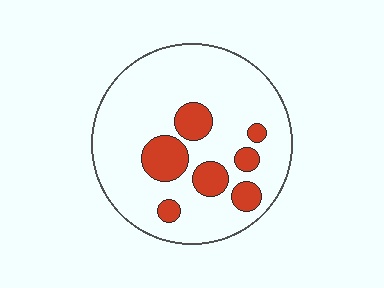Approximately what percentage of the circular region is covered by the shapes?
Approximately 20%.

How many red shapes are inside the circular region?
7.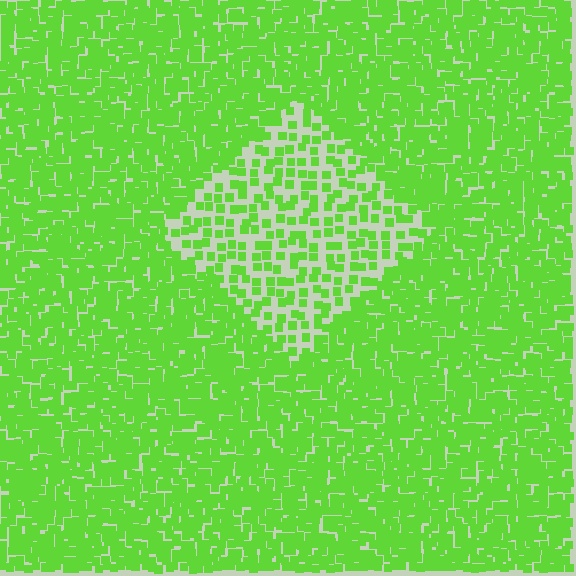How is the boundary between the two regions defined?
The boundary is defined by a change in element density (approximately 2.3x ratio). All elements are the same color, size, and shape.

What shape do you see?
I see a diamond.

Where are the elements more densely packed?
The elements are more densely packed outside the diamond boundary.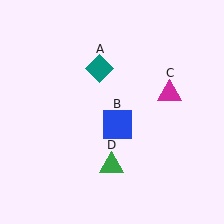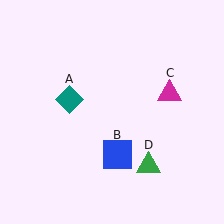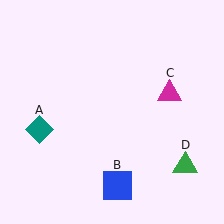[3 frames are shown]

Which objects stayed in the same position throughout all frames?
Magenta triangle (object C) remained stationary.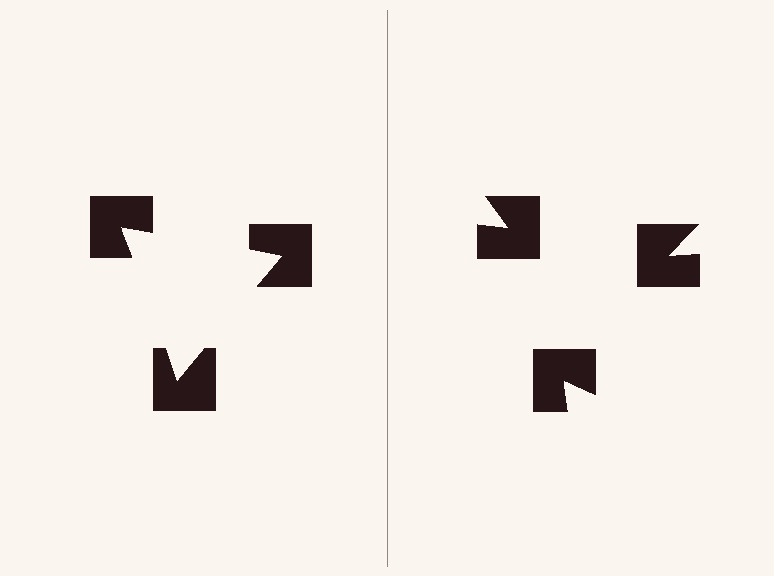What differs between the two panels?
The notched squares are positioned identically on both sides; only the wedge orientations differ. On the left they align to a triangle; on the right they are misaligned.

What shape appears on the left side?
An illusory triangle.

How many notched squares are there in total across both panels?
6 — 3 on each side.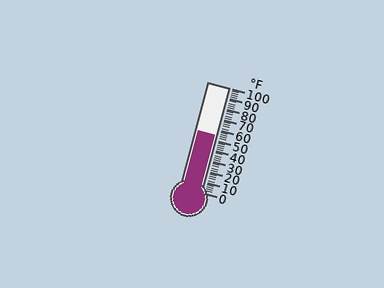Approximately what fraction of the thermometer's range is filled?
The thermometer is filled to approximately 55% of its range.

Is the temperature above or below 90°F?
The temperature is below 90°F.